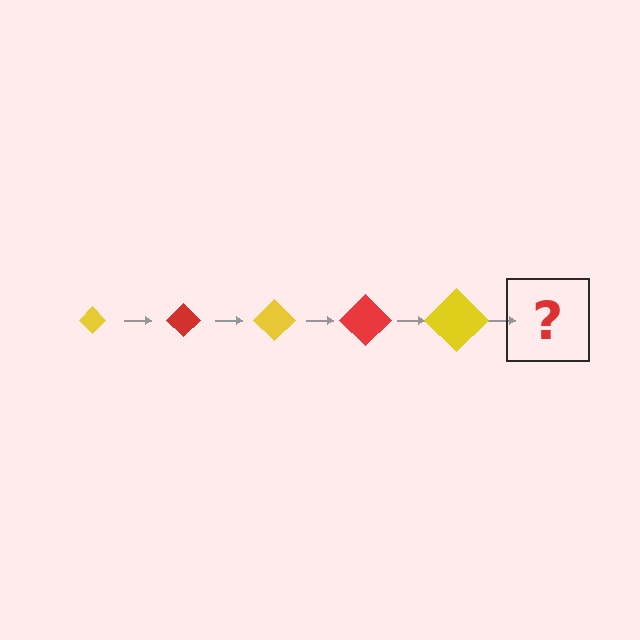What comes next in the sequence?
The next element should be a red diamond, larger than the previous one.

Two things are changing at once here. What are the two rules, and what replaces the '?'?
The two rules are that the diamond grows larger each step and the color cycles through yellow and red. The '?' should be a red diamond, larger than the previous one.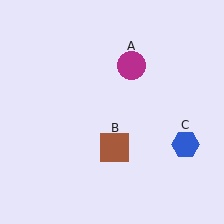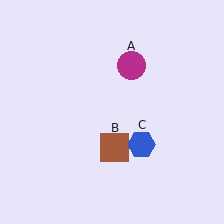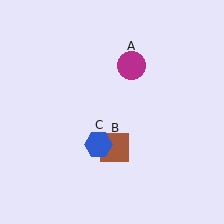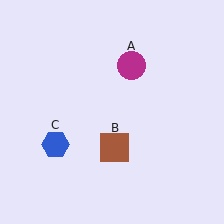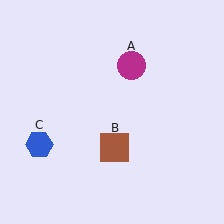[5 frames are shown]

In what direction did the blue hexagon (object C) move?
The blue hexagon (object C) moved left.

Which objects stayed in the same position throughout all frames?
Magenta circle (object A) and brown square (object B) remained stationary.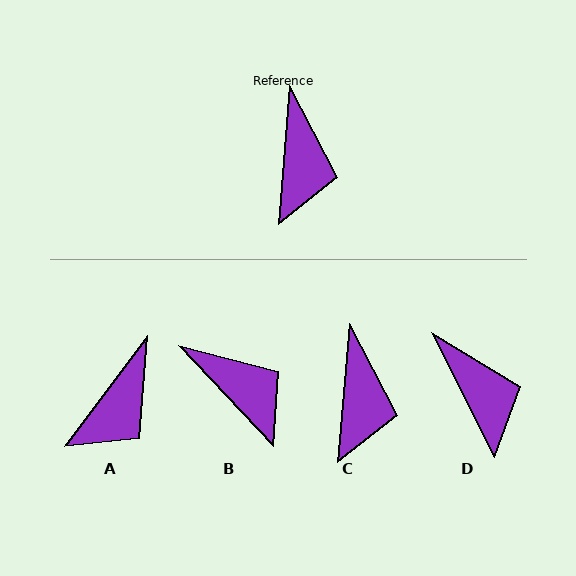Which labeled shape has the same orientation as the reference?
C.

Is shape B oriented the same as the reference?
No, it is off by about 48 degrees.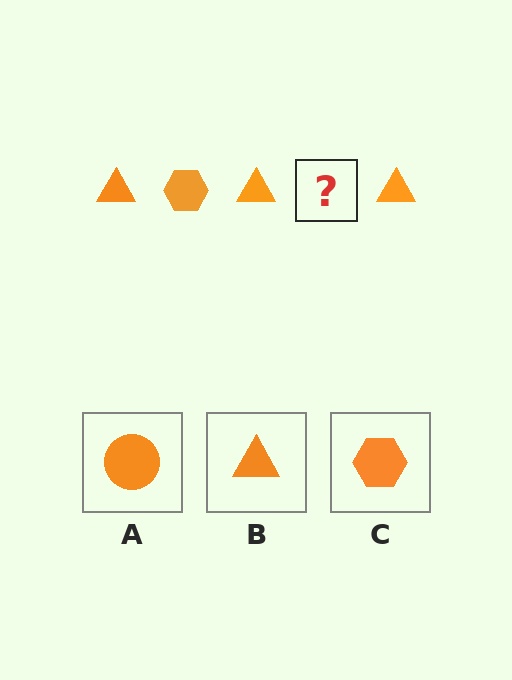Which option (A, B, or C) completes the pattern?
C.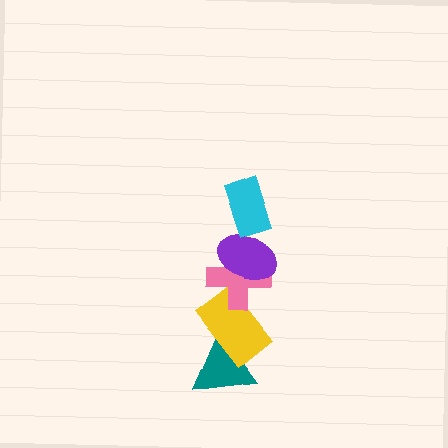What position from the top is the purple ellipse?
The purple ellipse is 2nd from the top.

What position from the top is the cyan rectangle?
The cyan rectangle is 1st from the top.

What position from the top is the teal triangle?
The teal triangle is 5th from the top.